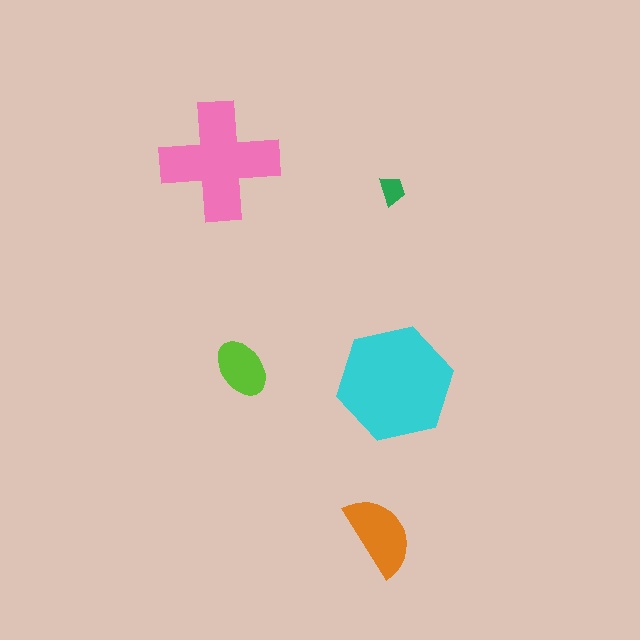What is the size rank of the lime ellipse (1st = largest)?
4th.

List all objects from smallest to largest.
The green trapezoid, the lime ellipse, the orange semicircle, the pink cross, the cyan hexagon.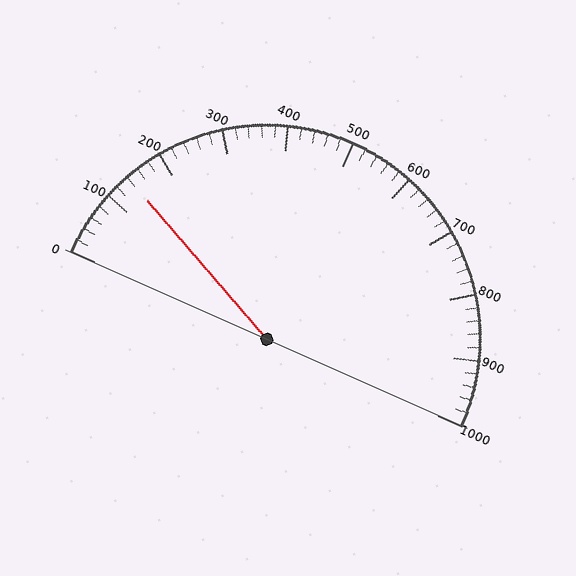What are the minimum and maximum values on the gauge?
The gauge ranges from 0 to 1000.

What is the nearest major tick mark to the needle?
The nearest major tick mark is 100.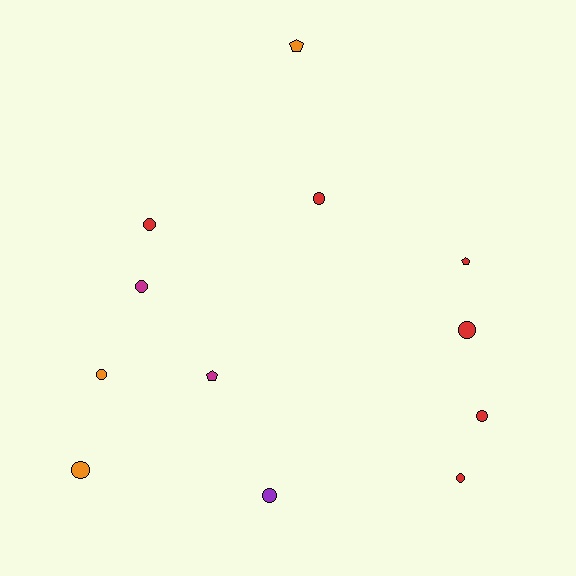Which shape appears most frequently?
Circle, with 9 objects.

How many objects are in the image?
There are 12 objects.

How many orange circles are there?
There are 2 orange circles.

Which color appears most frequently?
Red, with 6 objects.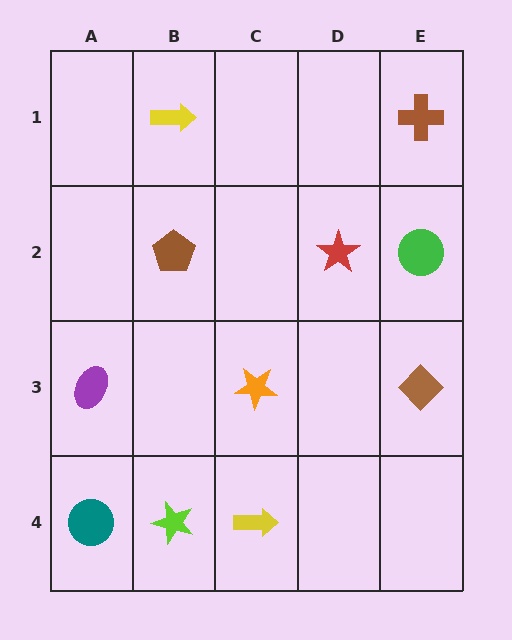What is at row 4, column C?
A yellow arrow.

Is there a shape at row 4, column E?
No, that cell is empty.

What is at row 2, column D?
A red star.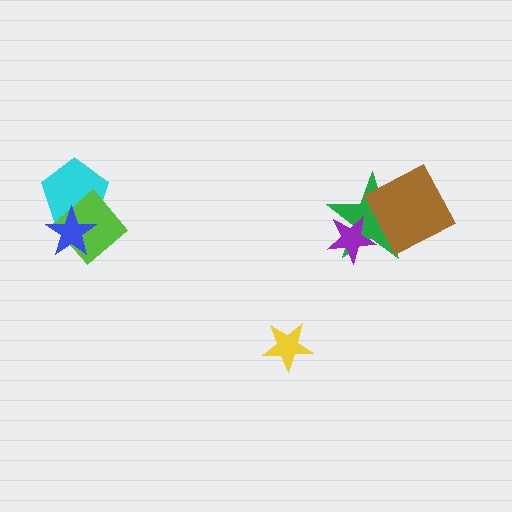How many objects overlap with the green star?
2 objects overlap with the green star.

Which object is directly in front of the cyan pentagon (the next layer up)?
The lime diamond is directly in front of the cyan pentagon.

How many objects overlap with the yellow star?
0 objects overlap with the yellow star.